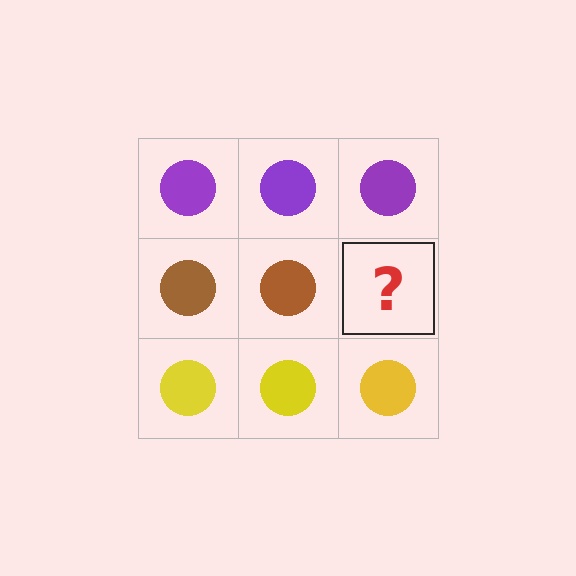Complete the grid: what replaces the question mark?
The question mark should be replaced with a brown circle.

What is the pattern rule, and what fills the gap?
The rule is that each row has a consistent color. The gap should be filled with a brown circle.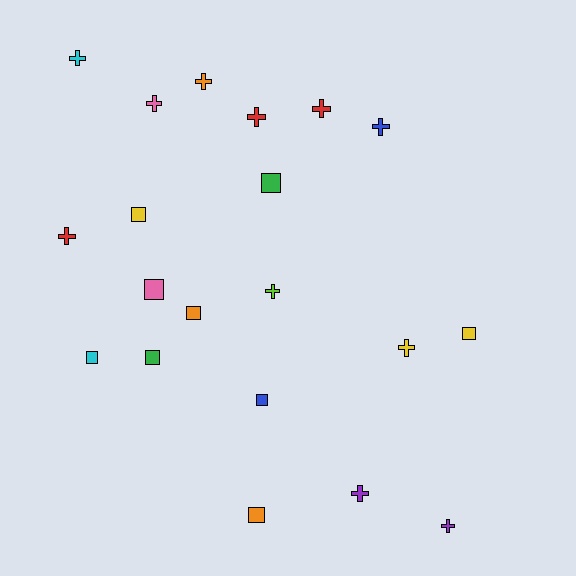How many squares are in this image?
There are 9 squares.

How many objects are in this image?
There are 20 objects.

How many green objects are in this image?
There are 2 green objects.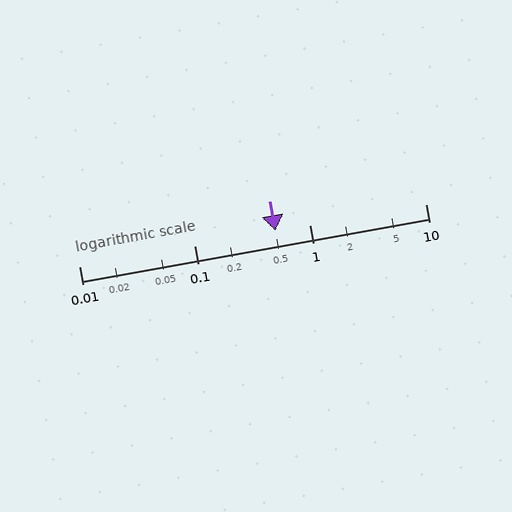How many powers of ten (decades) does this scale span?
The scale spans 3 decades, from 0.01 to 10.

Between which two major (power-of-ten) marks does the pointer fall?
The pointer is between 0.1 and 1.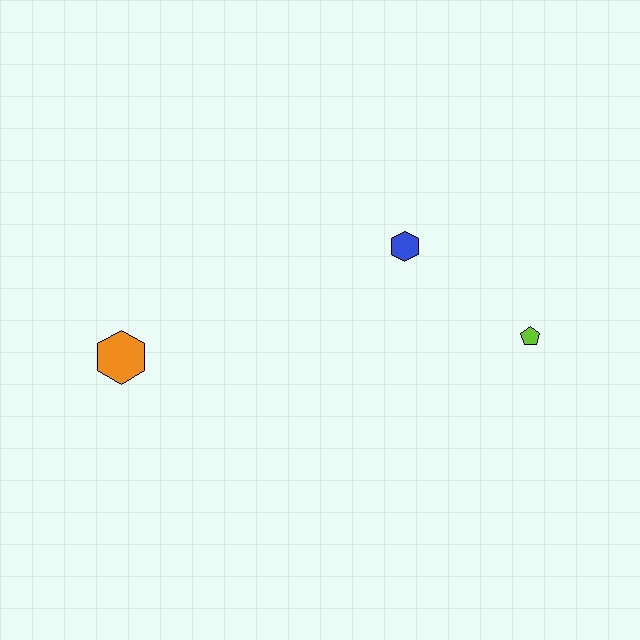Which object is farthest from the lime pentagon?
The orange hexagon is farthest from the lime pentagon.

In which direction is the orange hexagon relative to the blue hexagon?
The orange hexagon is to the left of the blue hexagon.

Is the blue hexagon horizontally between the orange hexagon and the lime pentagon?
Yes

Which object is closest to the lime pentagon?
The blue hexagon is closest to the lime pentagon.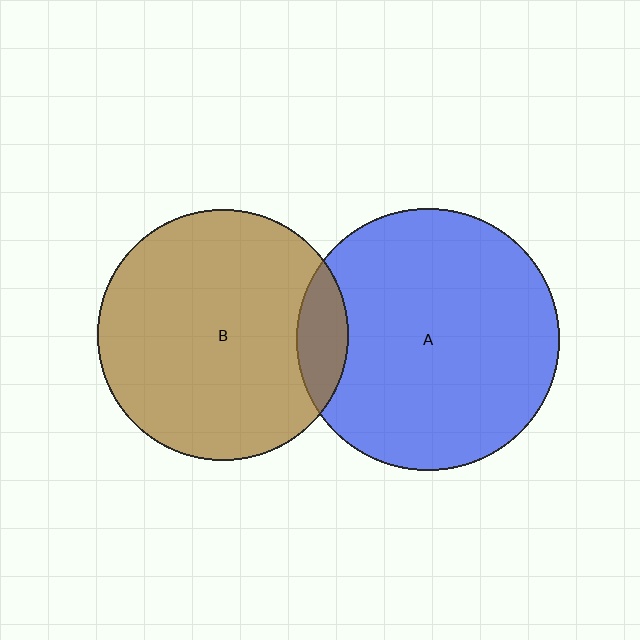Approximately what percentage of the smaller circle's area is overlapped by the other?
Approximately 10%.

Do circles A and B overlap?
Yes.